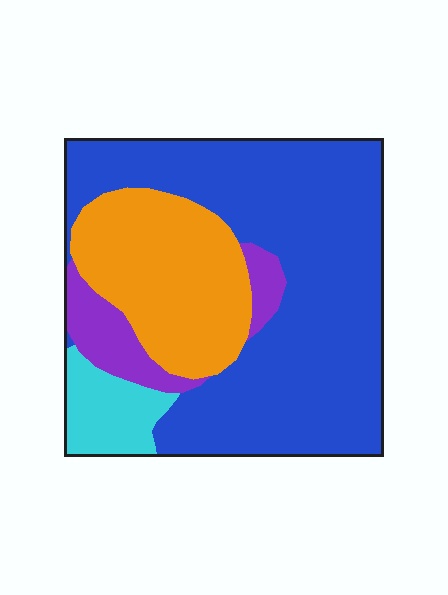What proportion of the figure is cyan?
Cyan takes up about one tenth (1/10) of the figure.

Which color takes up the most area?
Blue, at roughly 60%.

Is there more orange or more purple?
Orange.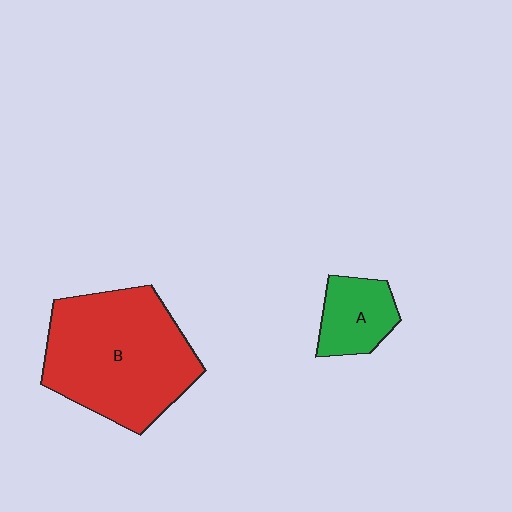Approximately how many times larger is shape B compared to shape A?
Approximately 3.1 times.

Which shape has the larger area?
Shape B (red).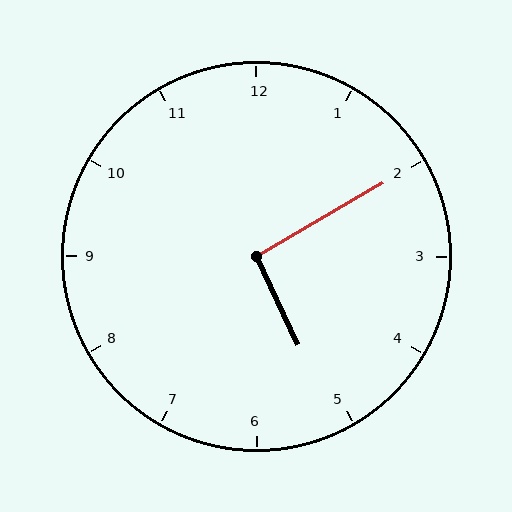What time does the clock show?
5:10.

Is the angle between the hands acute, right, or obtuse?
It is right.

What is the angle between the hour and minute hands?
Approximately 95 degrees.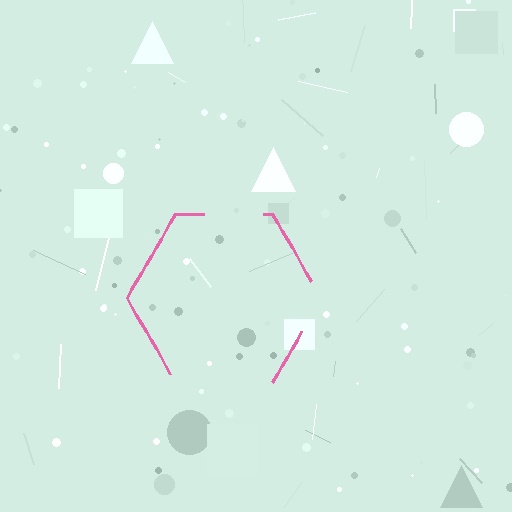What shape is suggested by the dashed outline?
The dashed outline suggests a hexagon.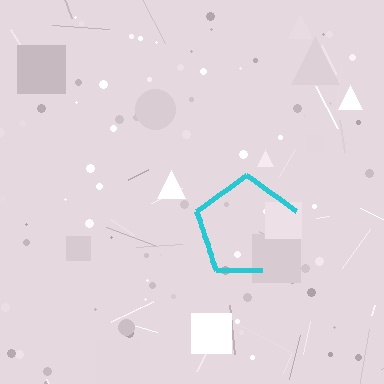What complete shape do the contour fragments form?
The contour fragments form a pentagon.